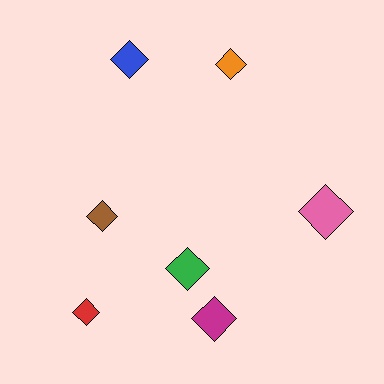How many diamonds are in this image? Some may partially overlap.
There are 7 diamonds.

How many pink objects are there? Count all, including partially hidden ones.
There is 1 pink object.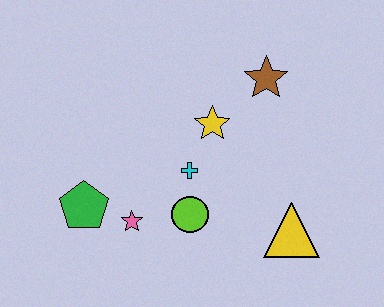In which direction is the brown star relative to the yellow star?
The brown star is to the right of the yellow star.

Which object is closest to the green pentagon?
The pink star is closest to the green pentagon.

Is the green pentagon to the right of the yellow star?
No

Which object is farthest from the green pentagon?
The brown star is farthest from the green pentagon.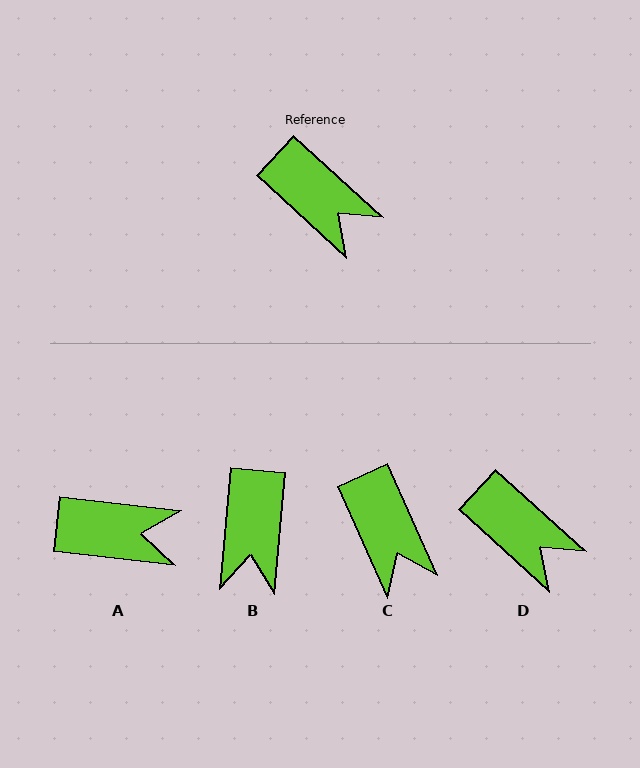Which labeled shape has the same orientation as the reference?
D.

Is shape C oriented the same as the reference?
No, it is off by about 23 degrees.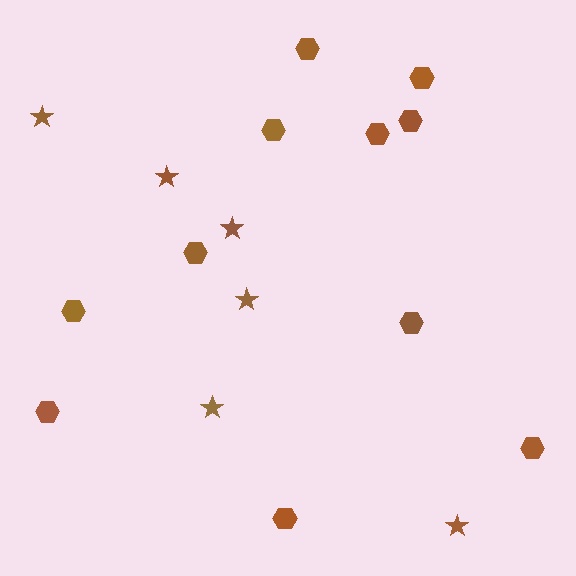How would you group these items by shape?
There are 2 groups: one group of stars (6) and one group of hexagons (11).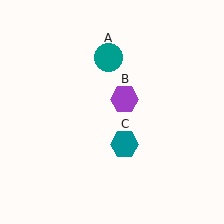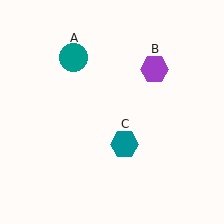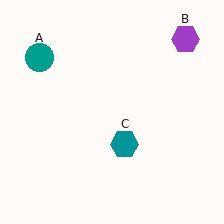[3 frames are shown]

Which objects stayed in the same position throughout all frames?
Teal hexagon (object C) remained stationary.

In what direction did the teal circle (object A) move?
The teal circle (object A) moved left.